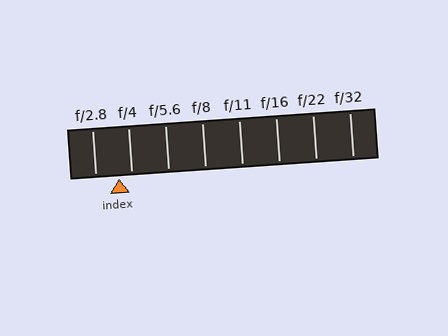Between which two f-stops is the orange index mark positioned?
The index mark is between f/2.8 and f/4.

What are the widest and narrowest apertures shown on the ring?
The widest aperture shown is f/2.8 and the narrowest is f/32.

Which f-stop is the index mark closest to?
The index mark is closest to f/4.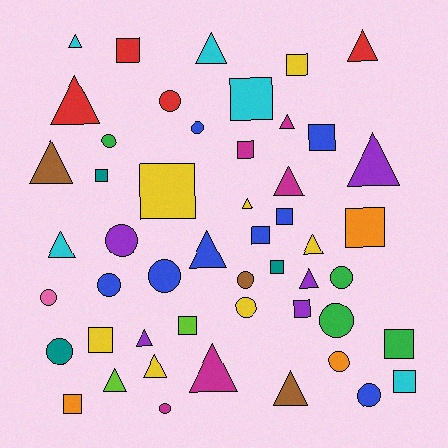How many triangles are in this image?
There are 18 triangles.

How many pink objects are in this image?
There is 1 pink object.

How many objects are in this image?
There are 50 objects.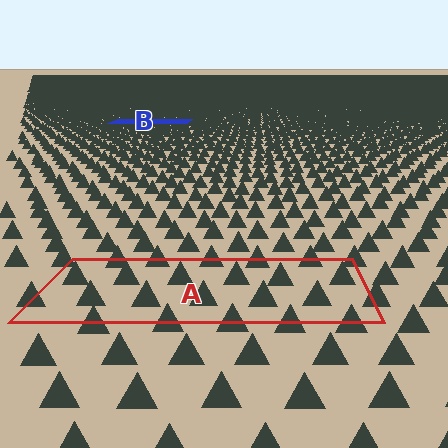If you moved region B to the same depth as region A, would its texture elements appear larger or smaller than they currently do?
They would appear larger. At a closer depth, the same texture elements are projected at a bigger on-screen size.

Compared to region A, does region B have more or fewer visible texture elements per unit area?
Region B has more texture elements per unit area — they are packed more densely because it is farther away.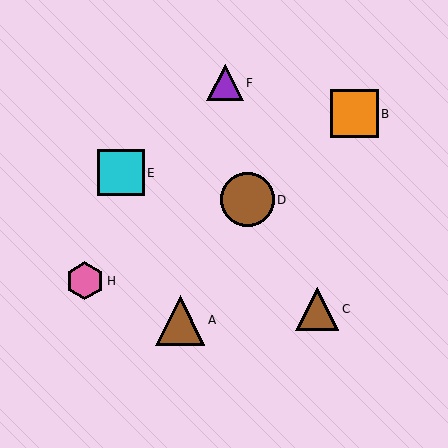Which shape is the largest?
The brown circle (labeled D) is the largest.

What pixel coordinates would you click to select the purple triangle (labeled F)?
Click at (225, 83) to select the purple triangle F.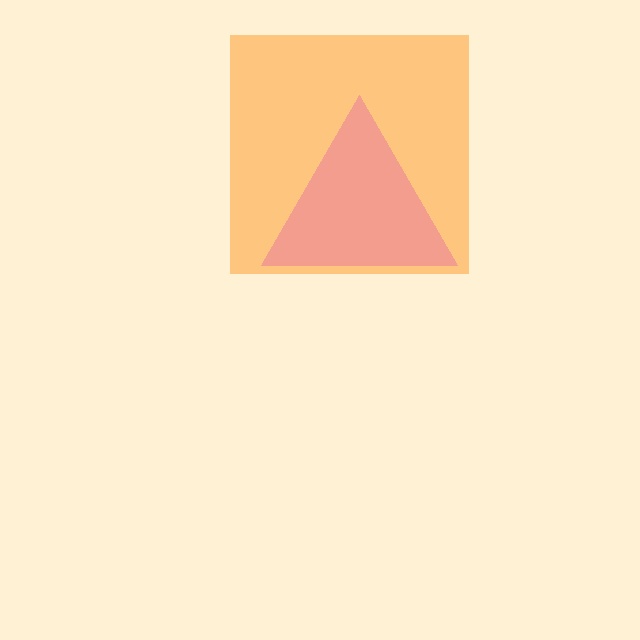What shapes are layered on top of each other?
The layered shapes are: an orange square, a pink triangle.